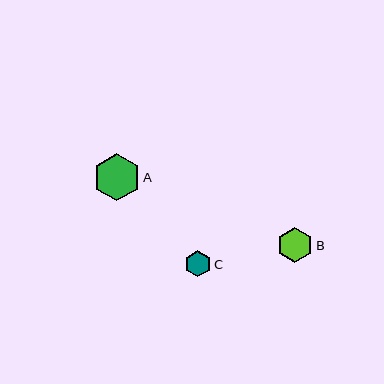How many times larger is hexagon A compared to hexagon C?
Hexagon A is approximately 1.8 times the size of hexagon C.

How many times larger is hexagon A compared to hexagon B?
Hexagon A is approximately 1.3 times the size of hexagon B.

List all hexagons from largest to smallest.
From largest to smallest: A, B, C.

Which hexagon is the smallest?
Hexagon C is the smallest with a size of approximately 26 pixels.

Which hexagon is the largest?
Hexagon A is the largest with a size of approximately 47 pixels.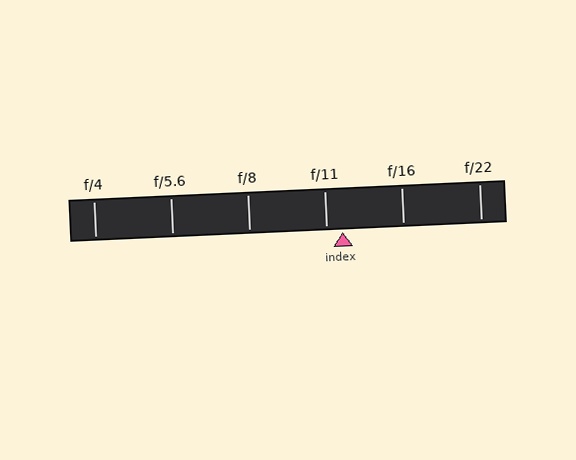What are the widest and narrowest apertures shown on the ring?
The widest aperture shown is f/4 and the narrowest is f/22.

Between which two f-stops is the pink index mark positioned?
The index mark is between f/11 and f/16.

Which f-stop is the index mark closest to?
The index mark is closest to f/11.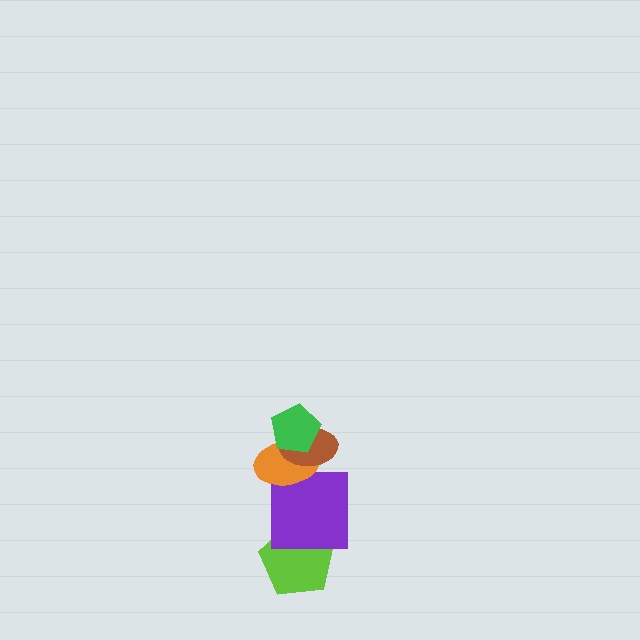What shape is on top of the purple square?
The orange ellipse is on top of the purple square.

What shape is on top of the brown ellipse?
The green pentagon is on top of the brown ellipse.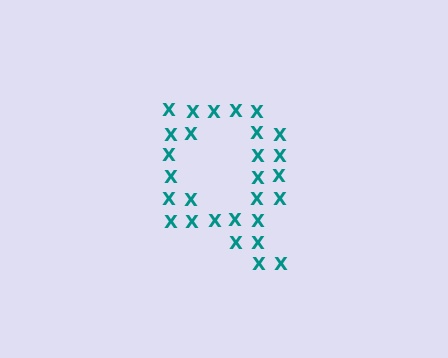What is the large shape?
The large shape is the letter Q.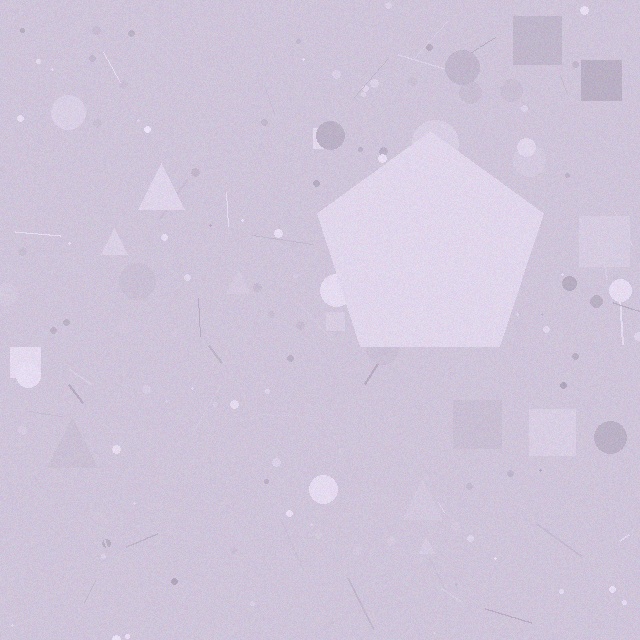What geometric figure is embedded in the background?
A pentagon is embedded in the background.